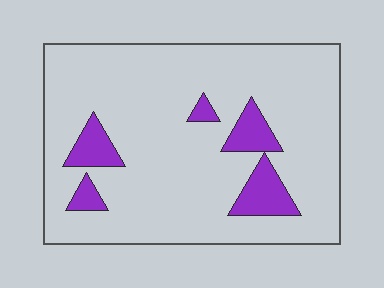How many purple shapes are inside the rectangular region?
5.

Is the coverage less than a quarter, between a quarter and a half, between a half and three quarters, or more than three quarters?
Less than a quarter.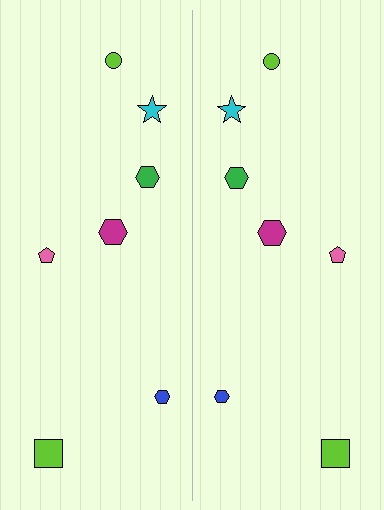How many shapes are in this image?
There are 14 shapes in this image.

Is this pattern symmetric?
Yes, this pattern has bilateral (reflection) symmetry.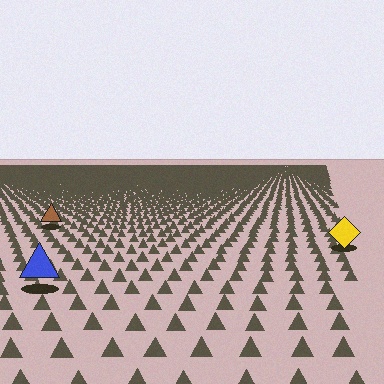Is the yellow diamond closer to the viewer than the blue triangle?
No. The blue triangle is closer — you can tell from the texture gradient: the ground texture is coarser near it.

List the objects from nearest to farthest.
From nearest to farthest: the blue triangle, the yellow diamond, the brown triangle.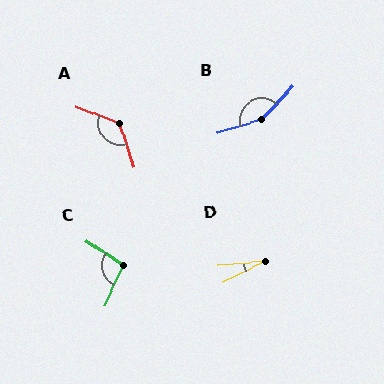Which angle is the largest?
B, at approximately 151 degrees.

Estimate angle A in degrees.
Approximately 130 degrees.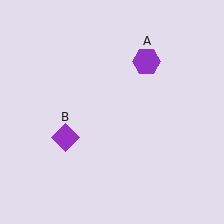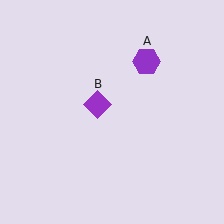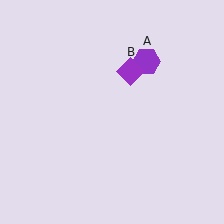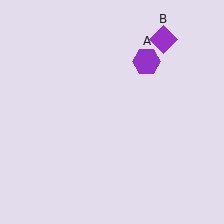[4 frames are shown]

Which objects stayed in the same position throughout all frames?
Purple hexagon (object A) remained stationary.